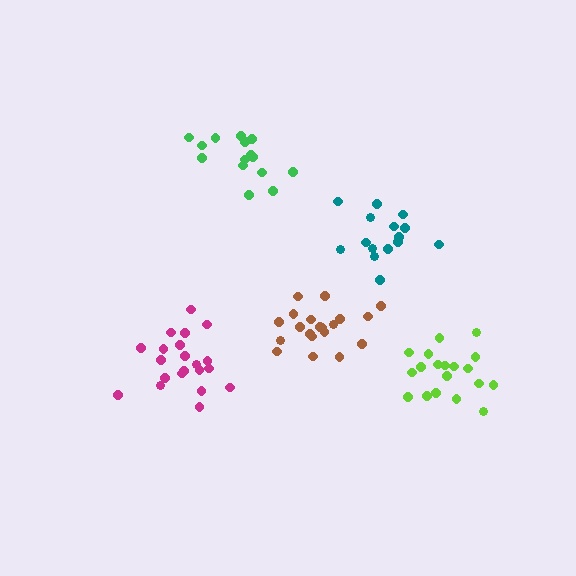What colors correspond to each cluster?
The clusters are colored: brown, green, magenta, lime, teal.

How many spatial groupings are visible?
There are 5 spatial groupings.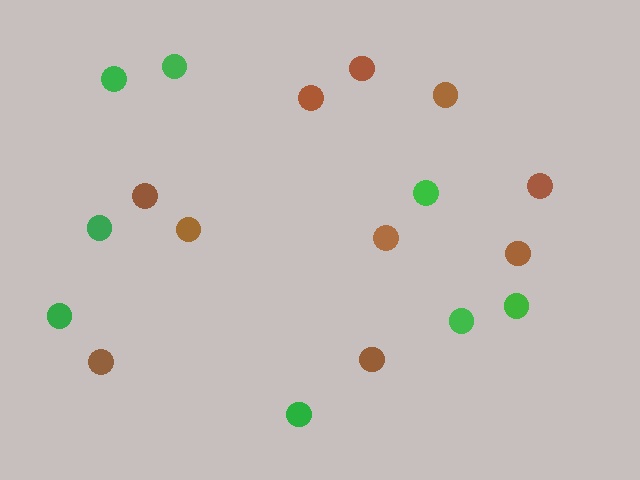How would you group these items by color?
There are 2 groups: one group of brown circles (10) and one group of green circles (8).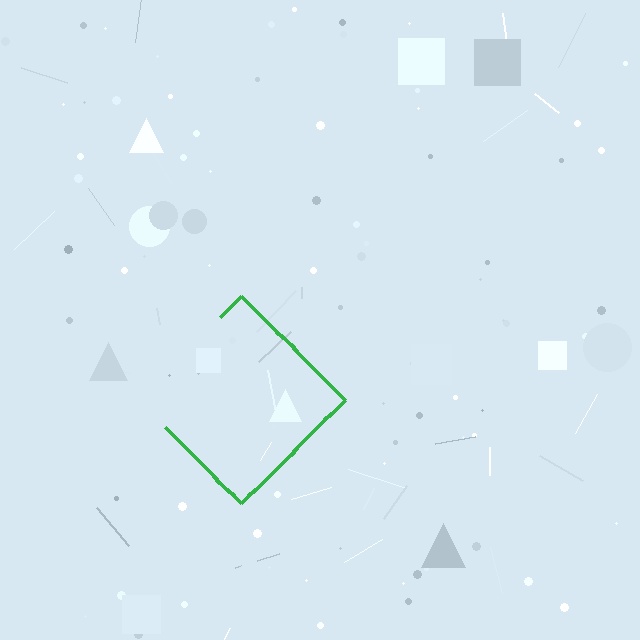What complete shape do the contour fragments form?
The contour fragments form a diamond.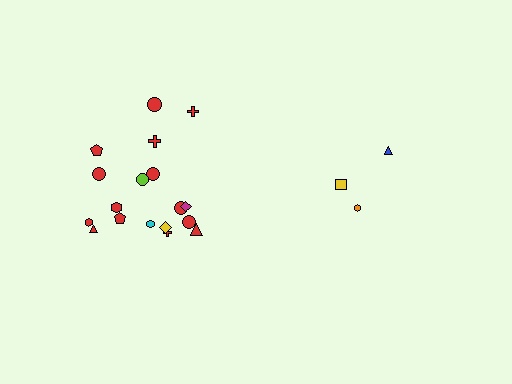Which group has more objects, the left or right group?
The left group.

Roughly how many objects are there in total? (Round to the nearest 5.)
Roughly 20 objects in total.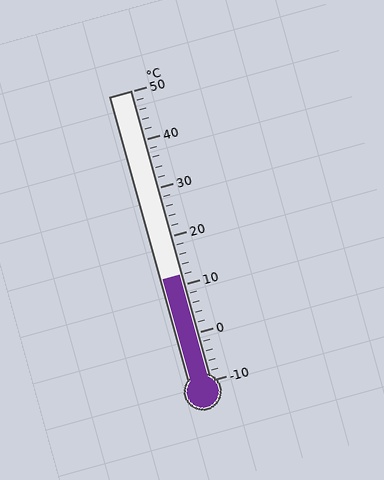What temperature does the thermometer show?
The thermometer shows approximately 12°C.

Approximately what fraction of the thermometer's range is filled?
The thermometer is filled to approximately 35% of its range.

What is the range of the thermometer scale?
The thermometer scale ranges from -10°C to 50°C.